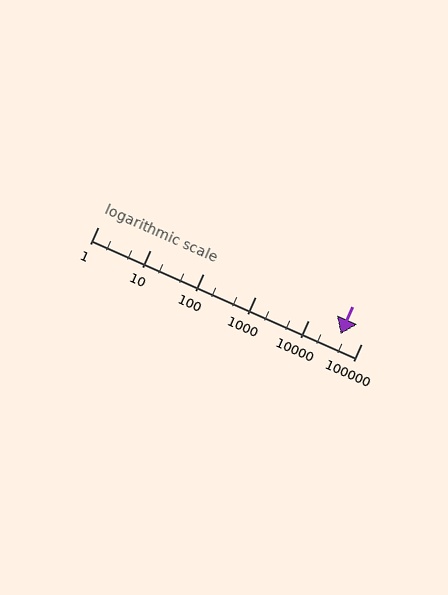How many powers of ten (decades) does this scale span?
The scale spans 5 decades, from 1 to 100000.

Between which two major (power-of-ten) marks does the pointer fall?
The pointer is between 10000 and 100000.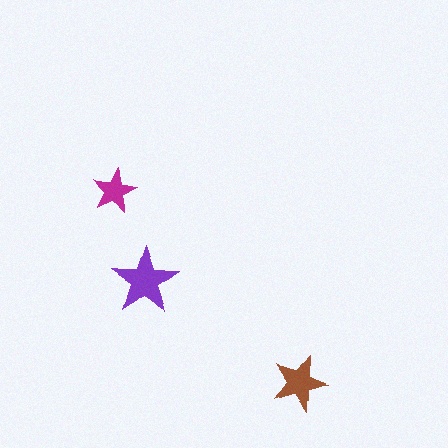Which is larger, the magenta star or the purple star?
The purple one.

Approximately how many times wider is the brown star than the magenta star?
About 1.5 times wider.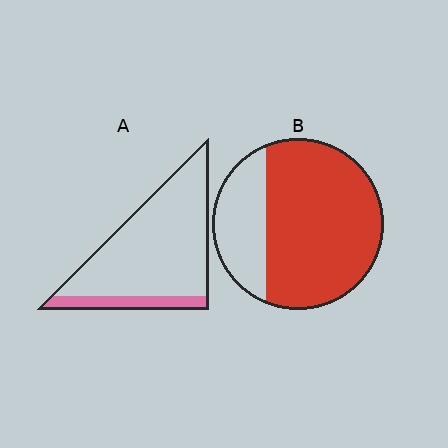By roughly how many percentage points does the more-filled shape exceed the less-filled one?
By roughly 60 percentage points (B over A).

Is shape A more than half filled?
No.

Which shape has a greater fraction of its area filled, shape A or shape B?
Shape B.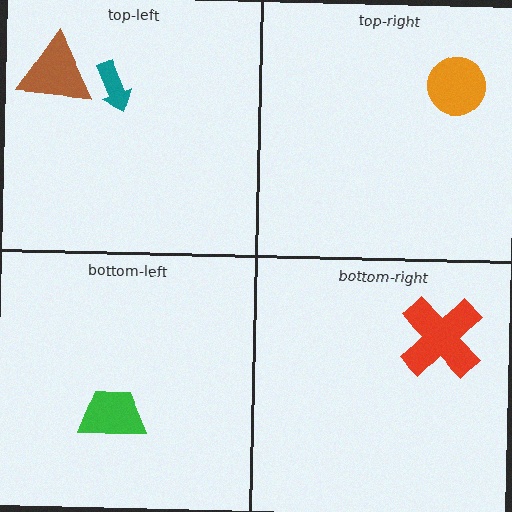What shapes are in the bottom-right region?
The red cross.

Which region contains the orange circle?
The top-right region.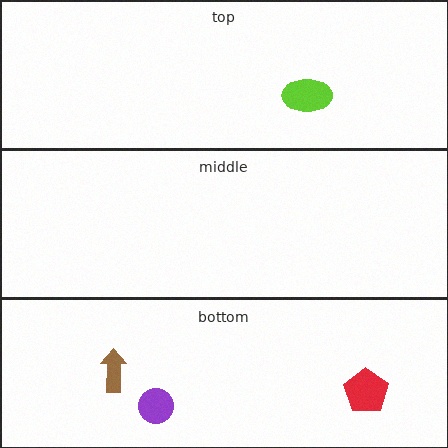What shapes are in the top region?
The lime ellipse.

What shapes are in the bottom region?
The red pentagon, the brown arrow, the purple circle.